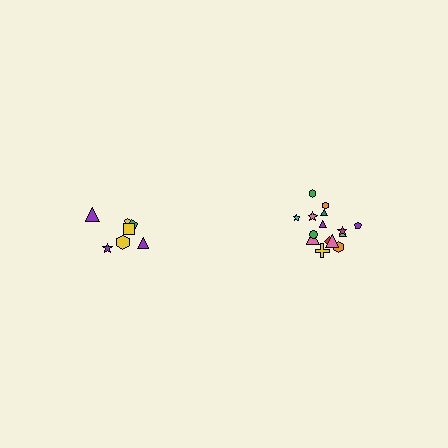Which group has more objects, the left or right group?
The right group.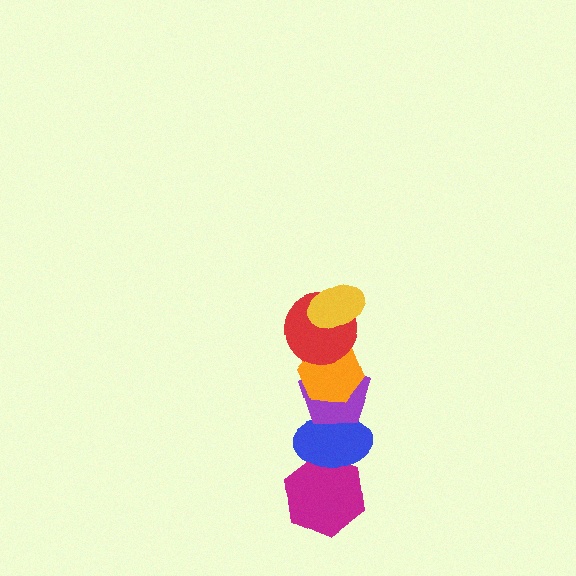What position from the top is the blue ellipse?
The blue ellipse is 5th from the top.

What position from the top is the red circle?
The red circle is 2nd from the top.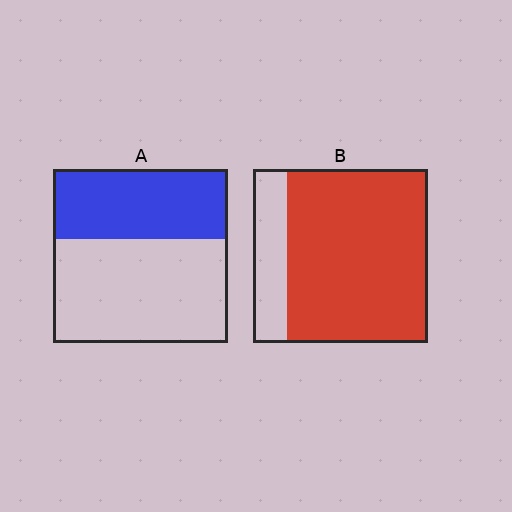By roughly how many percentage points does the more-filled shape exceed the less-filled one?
By roughly 40 percentage points (B over A).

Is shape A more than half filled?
No.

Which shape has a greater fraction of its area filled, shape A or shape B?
Shape B.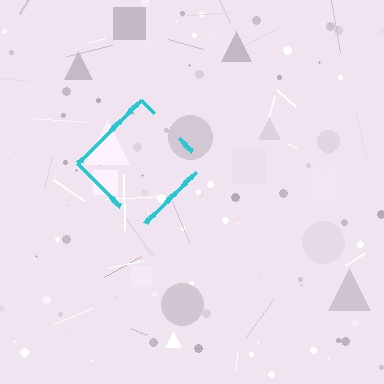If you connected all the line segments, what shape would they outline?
They would outline a diamond.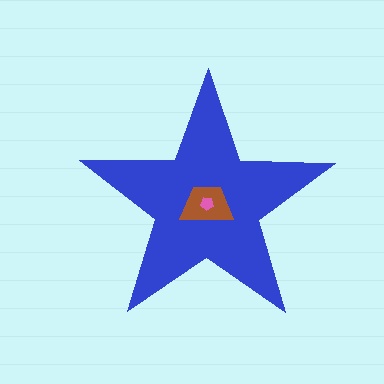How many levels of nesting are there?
3.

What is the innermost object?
The pink pentagon.